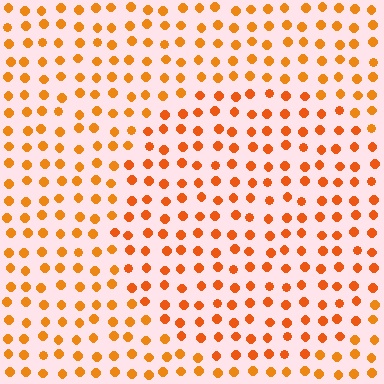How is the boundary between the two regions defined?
The boundary is defined purely by a slight shift in hue (about 13 degrees). Spacing, size, and orientation are identical on both sides.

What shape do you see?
I see a circle.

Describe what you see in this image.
The image is filled with small orange elements in a uniform arrangement. A circle-shaped region is visible where the elements are tinted to a slightly different hue, forming a subtle color boundary.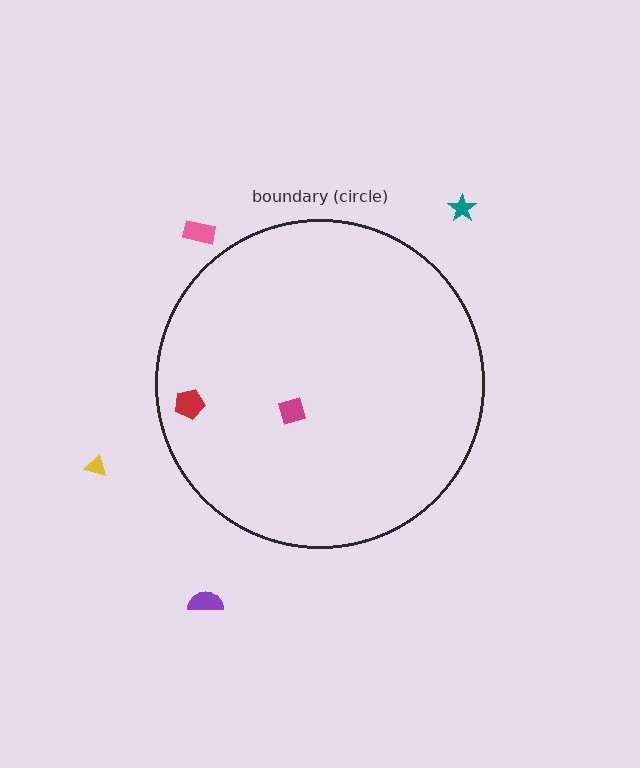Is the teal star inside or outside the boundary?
Outside.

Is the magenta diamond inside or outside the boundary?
Inside.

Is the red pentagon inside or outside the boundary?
Inside.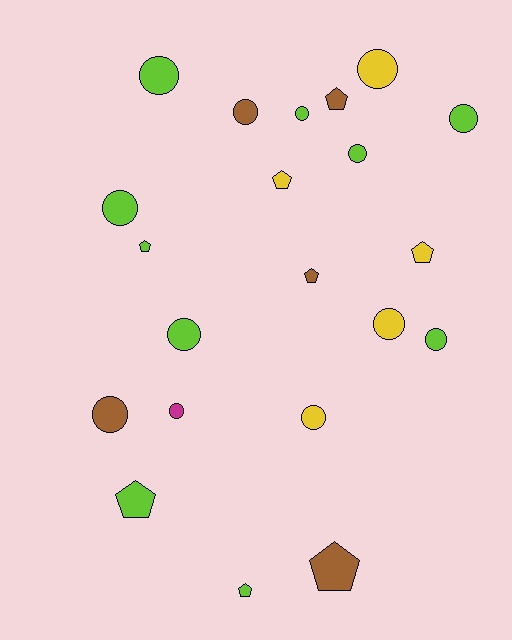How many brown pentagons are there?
There are 3 brown pentagons.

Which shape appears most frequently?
Circle, with 13 objects.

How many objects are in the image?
There are 21 objects.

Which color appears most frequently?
Lime, with 10 objects.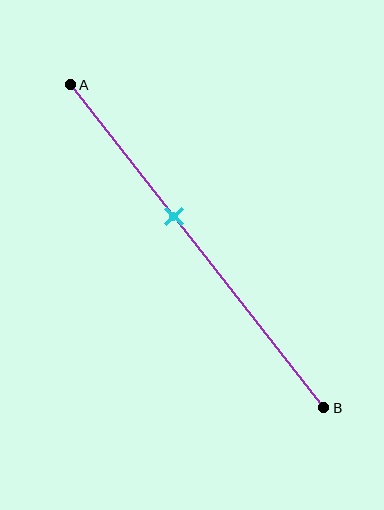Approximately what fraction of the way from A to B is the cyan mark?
The cyan mark is approximately 40% of the way from A to B.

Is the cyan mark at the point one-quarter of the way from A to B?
No, the mark is at about 40% from A, not at the 25% one-quarter point.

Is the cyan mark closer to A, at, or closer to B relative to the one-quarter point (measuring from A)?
The cyan mark is closer to point B than the one-quarter point of segment AB.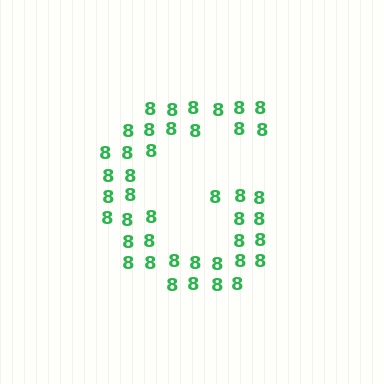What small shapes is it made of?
It is made of small digit 8's.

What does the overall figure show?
The overall figure shows the letter G.